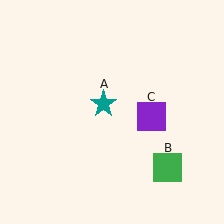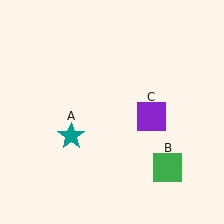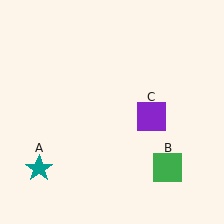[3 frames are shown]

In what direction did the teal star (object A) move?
The teal star (object A) moved down and to the left.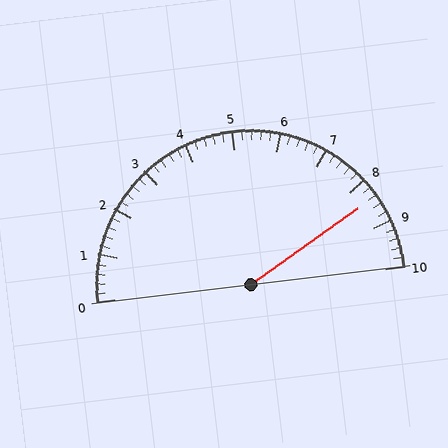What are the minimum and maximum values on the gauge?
The gauge ranges from 0 to 10.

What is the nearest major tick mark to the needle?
The nearest major tick mark is 8.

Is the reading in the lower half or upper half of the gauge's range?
The reading is in the upper half of the range (0 to 10).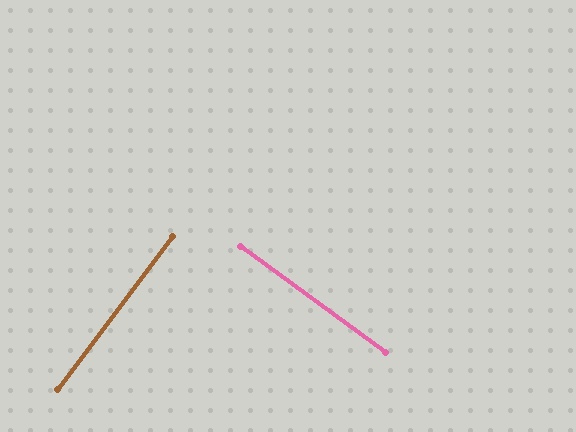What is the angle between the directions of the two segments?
Approximately 89 degrees.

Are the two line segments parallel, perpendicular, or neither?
Perpendicular — they meet at approximately 89°.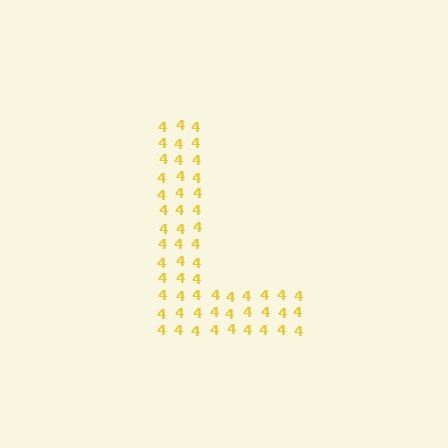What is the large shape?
The large shape is the letter L.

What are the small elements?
The small elements are digit 4's.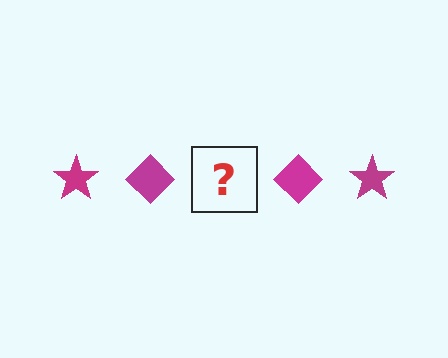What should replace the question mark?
The question mark should be replaced with a magenta star.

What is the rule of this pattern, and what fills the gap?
The rule is that the pattern cycles through star, diamond shapes in magenta. The gap should be filled with a magenta star.